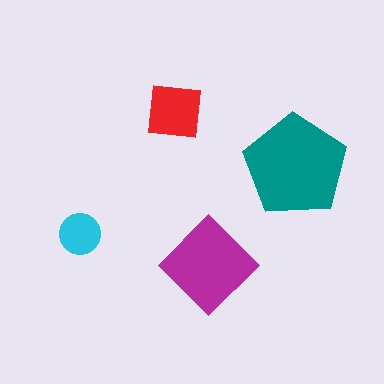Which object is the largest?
The teal pentagon.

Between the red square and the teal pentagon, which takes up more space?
The teal pentagon.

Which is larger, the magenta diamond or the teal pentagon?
The teal pentagon.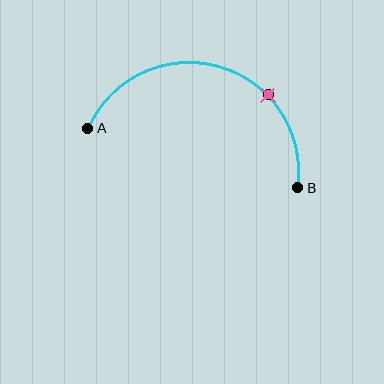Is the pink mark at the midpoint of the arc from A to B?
No. The pink mark lies on the arc but is closer to endpoint B. The arc midpoint would be at the point on the curve equidistant along the arc from both A and B.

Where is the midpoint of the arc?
The arc midpoint is the point on the curve farthest from the straight line joining A and B. It sits above that line.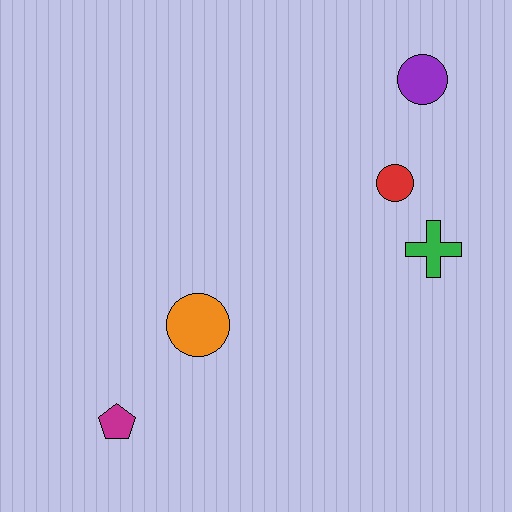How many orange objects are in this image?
There is 1 orange object.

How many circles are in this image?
There are 3 circles.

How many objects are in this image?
There are 5 objects.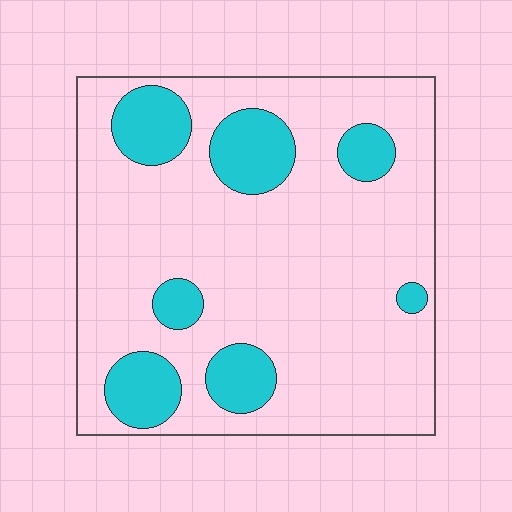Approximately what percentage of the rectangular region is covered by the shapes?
Approximately 20%.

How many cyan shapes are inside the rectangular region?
7.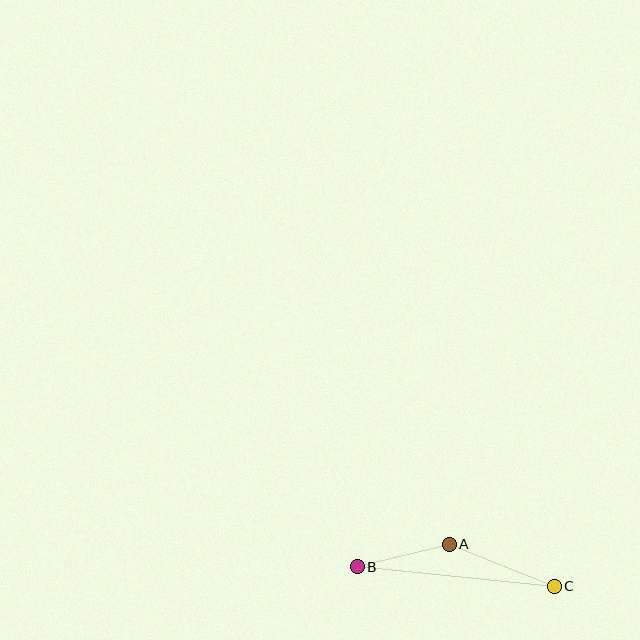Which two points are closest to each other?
Points A and B are closest to each other.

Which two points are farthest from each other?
Points B and C are farthest from each other.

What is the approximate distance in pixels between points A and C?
The distance between A and C is approximately 113 pixels.